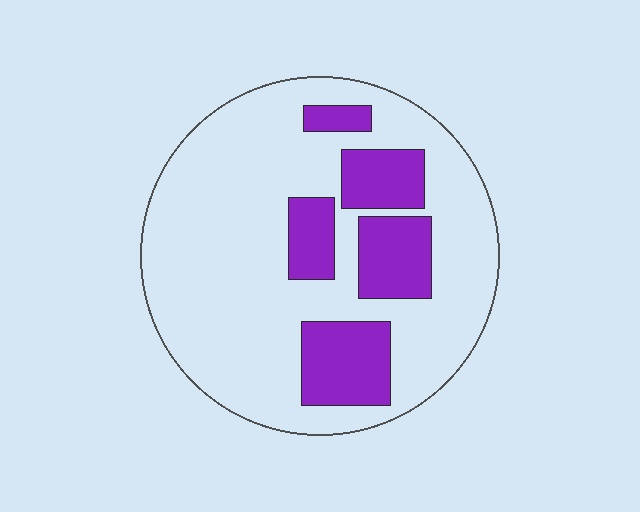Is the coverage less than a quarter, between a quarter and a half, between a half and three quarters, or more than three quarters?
Less than a quarter.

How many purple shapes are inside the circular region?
5.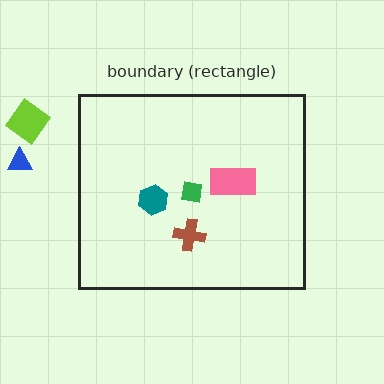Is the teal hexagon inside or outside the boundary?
Inside.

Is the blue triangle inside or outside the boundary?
Outside.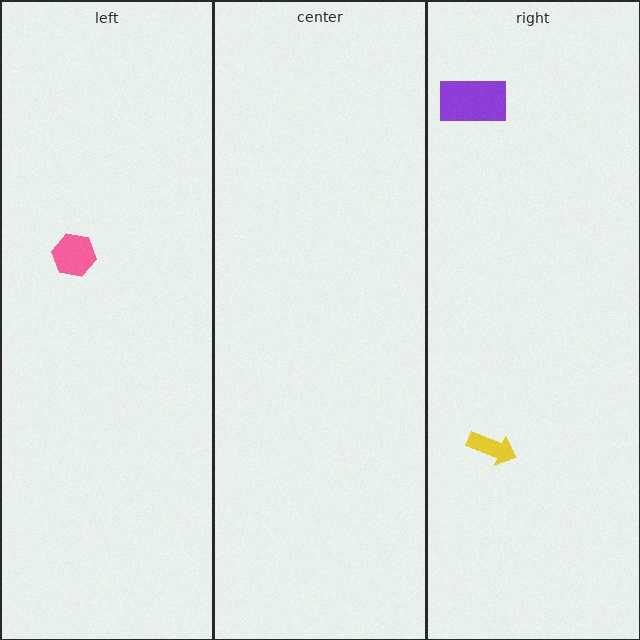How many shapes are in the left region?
1.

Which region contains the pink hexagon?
The left region.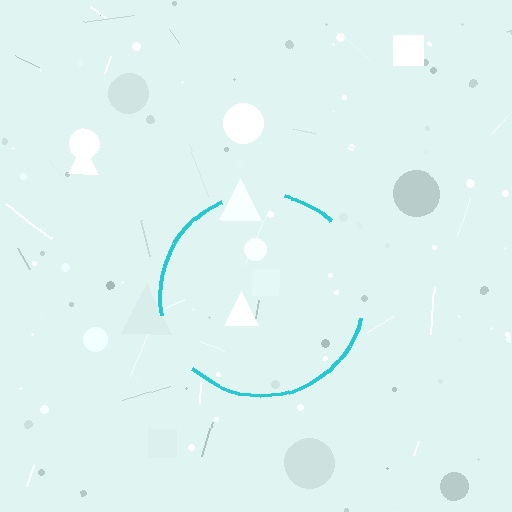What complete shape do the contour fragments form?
The contour fragments form a circle.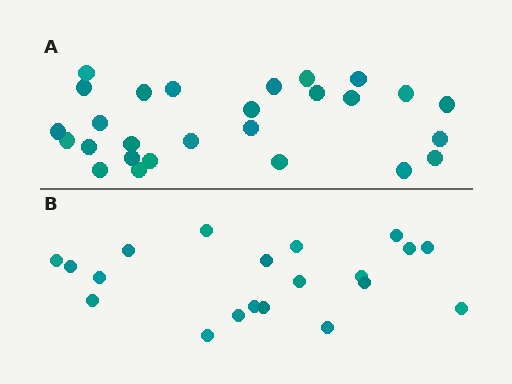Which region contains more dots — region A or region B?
Region A (the top region) has more dots.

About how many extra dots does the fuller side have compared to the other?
Region A has roughly 8 or so more dots than region B.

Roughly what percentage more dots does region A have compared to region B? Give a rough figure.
About 35% more.